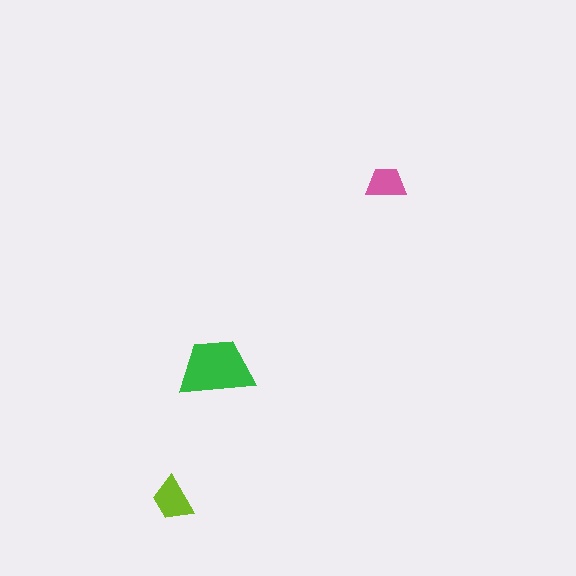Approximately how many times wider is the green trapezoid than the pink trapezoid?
About 2 times wider.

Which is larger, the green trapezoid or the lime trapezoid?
The green one.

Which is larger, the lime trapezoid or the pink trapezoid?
The lime one.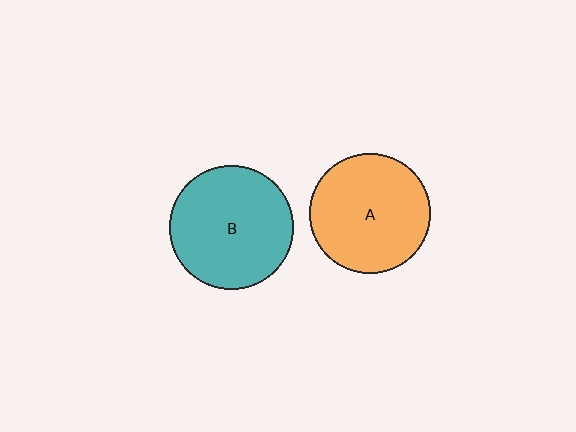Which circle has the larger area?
Circle B (teal).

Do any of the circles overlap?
No, none of the circles overlap.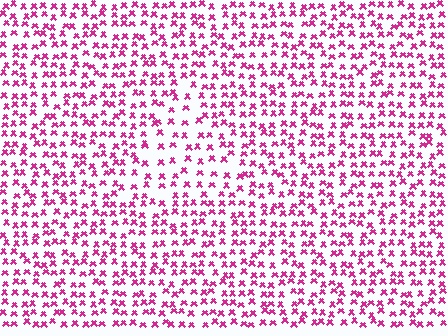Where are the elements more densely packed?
The elements are more densely packed outside the triangle boundary.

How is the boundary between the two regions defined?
The boundary is defined by a change in element density (approximately 1.7x ratio). All elements are the same color, size, and shape.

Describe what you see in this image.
The image contains small magenta elements arranged at two different densities. A triangle-shaped region is visible where the elements are less densely packed than the surrounding area.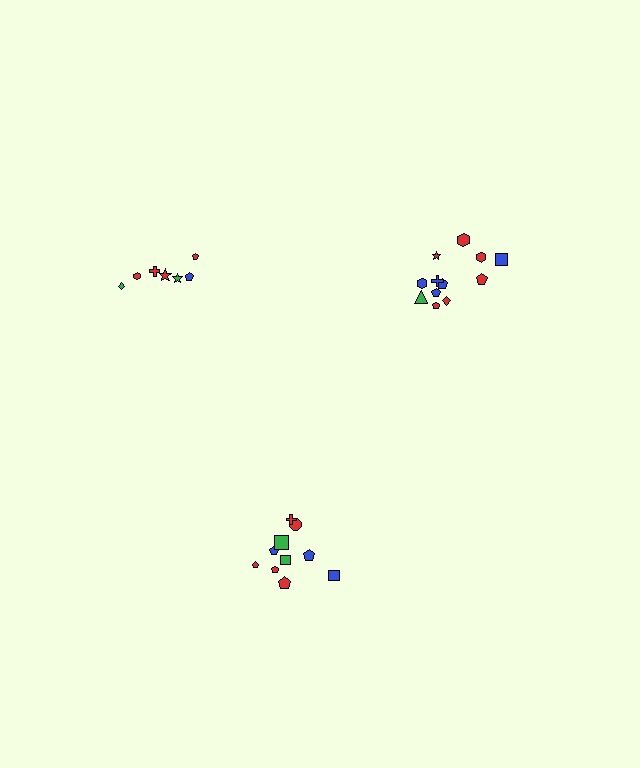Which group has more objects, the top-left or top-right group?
The top-right group.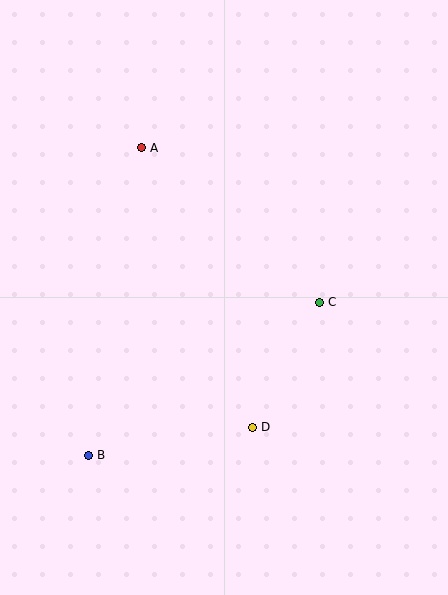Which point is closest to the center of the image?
Point C at (320, 302) is closest to the center.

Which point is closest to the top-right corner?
Point C is closest to the top-right corner.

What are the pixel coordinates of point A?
Point A is at (142, 148).